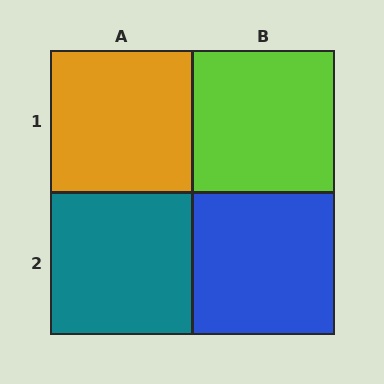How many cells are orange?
1 cell is orange.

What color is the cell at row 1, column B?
Lime.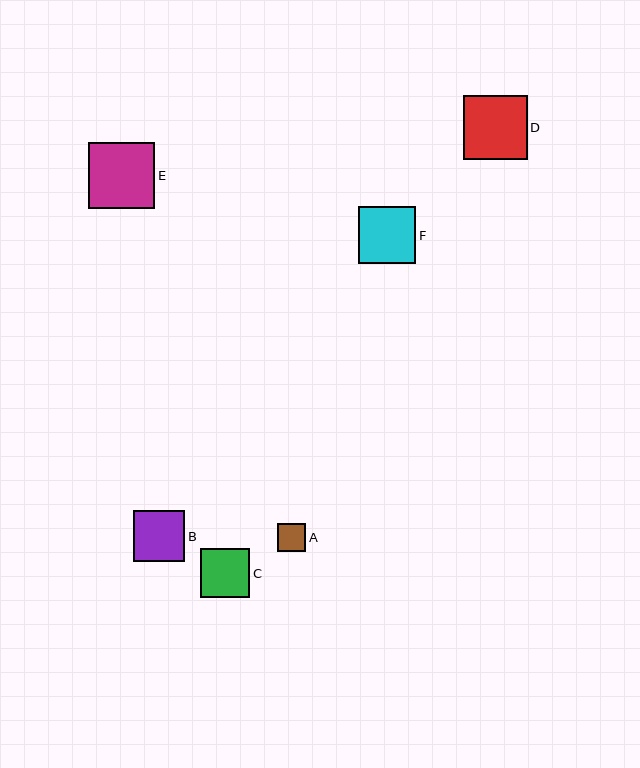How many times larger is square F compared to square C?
Square F is approximately 1.2 times the size of square C.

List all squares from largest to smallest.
From largest to smallest: E, D, F, B, C, A.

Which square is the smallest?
Square A is the smallest with a size of approximately 29 pixels.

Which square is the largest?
Square E is the largest with a size of approximately 66 pixels.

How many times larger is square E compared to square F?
Square E is approximately 1.1 times the size of square F.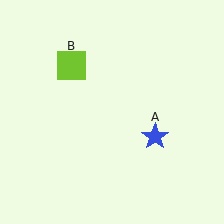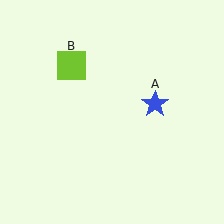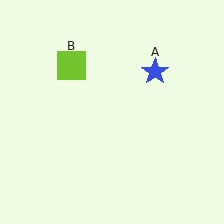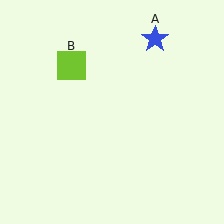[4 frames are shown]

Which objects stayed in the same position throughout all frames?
Lime square (object B) remained stationary.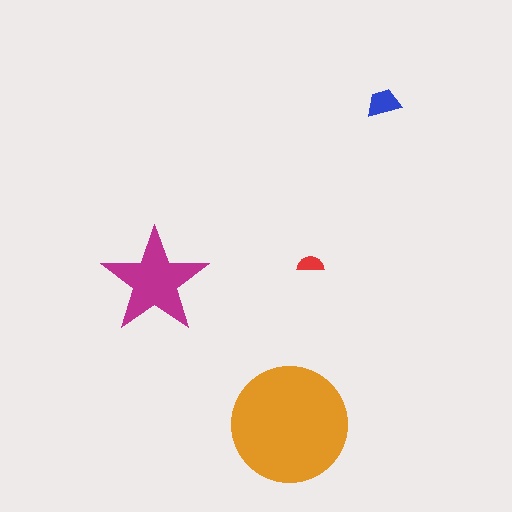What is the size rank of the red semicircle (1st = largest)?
4th.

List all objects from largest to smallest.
The orange circle, the magenta star, the blue trapezoid, the red semicircle.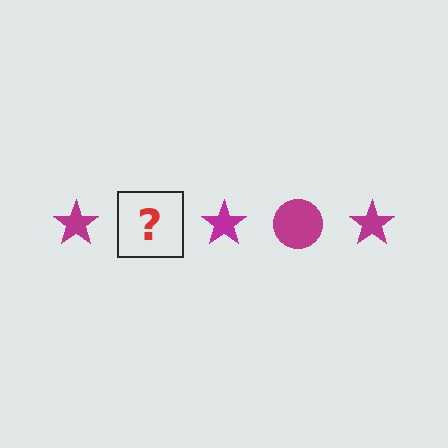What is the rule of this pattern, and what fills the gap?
The rule is that the pattern cycles through star, circle shapes in magenta. The gap should be filled with a magenta circle.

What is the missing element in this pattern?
The missing element is a magenta circle.